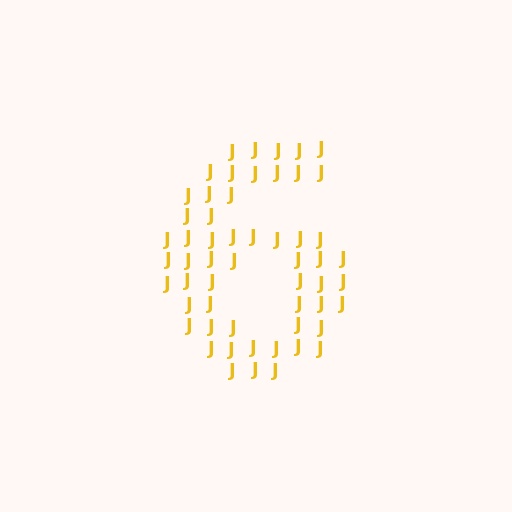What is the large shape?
The large shape is the digit 6.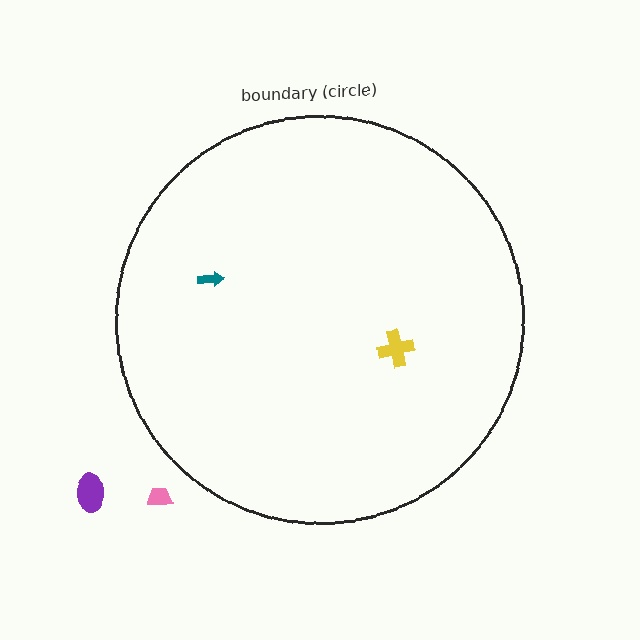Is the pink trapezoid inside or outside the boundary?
Outside.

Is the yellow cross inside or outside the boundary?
Inside.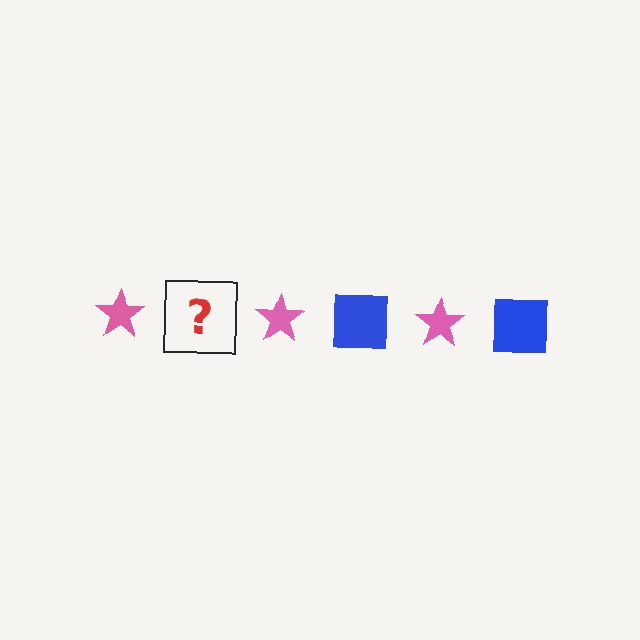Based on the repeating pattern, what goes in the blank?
The blank should be a blue square.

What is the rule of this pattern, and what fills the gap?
The rule is that the pattern alternates between pink star and blue square. The gap should be filled with a blue square.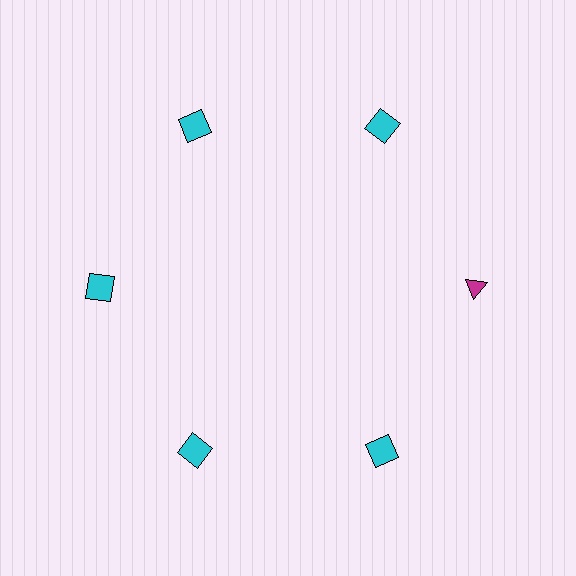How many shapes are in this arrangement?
There are 6 shapes arranged in a ring pattern.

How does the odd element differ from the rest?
It differs in both color (magenta instead of cyan) and shape (triangle instead of square).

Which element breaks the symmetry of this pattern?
The magenta triangle at roughly the 3 o'clock position breaks the symmetry. All other shapes are cyan squares.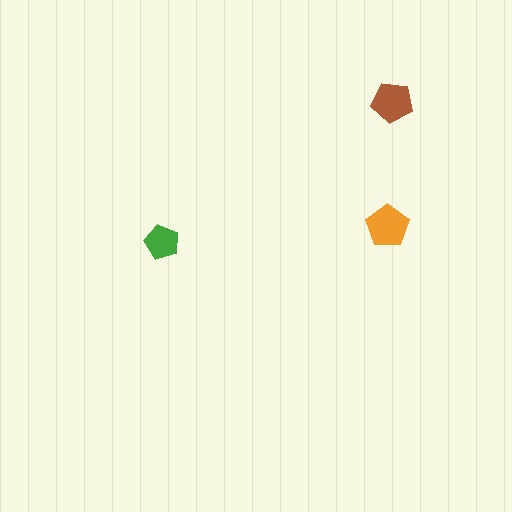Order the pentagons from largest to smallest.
the orange one, the brown one, the green one.